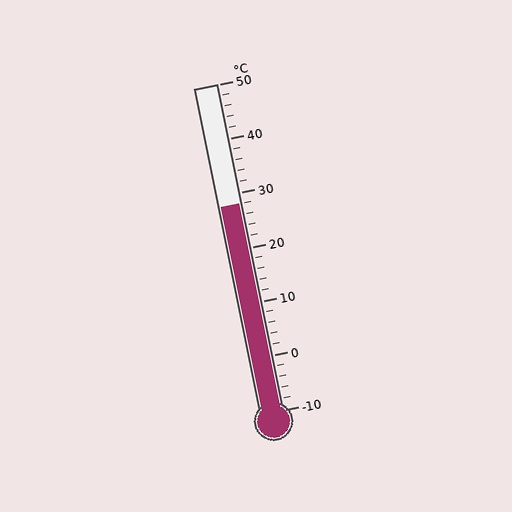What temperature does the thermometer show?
The thermometer shows approximately 28°C.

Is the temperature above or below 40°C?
The temperature is below 40°C.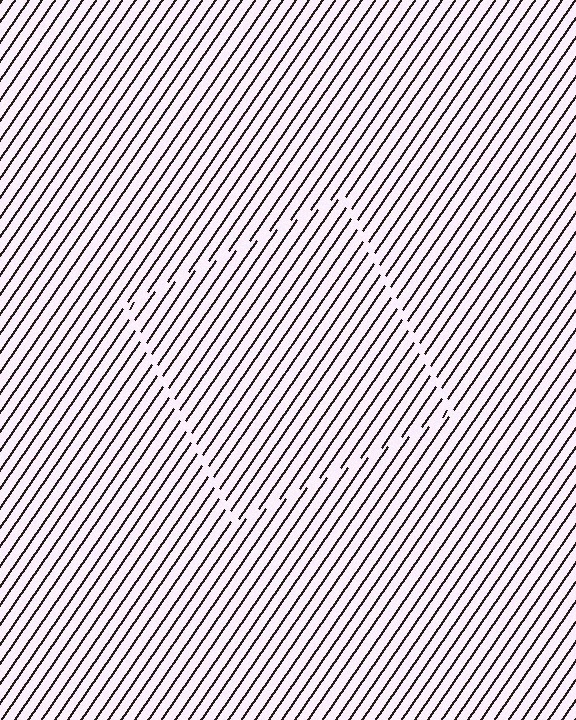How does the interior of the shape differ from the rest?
The interior of the shape contains the same grating, shifted by half a period — the contour is defined by the phase discontinuity where line-ends from the inner and outer gratings abut.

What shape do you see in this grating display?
An illusory square. The interior of the shape contains the same grating, shifted by half a period — the contour is defined by the phase discontinuity where line-ends from the inner and outer gratings abut.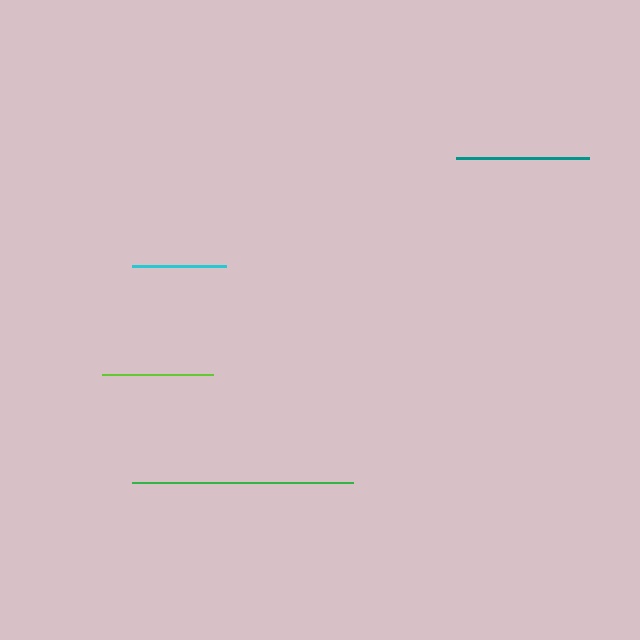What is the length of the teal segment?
The teal segment is approximately 132 pixels long.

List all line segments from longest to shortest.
From longest to shortest: green, teal, lime, cyan.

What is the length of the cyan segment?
The cyan segment is approximately 94 pixels long.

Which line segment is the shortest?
The cyan line is the shortest at approximately 94 pixels.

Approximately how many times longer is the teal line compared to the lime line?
The teal line is approximately 1.2 times the length of the lime line.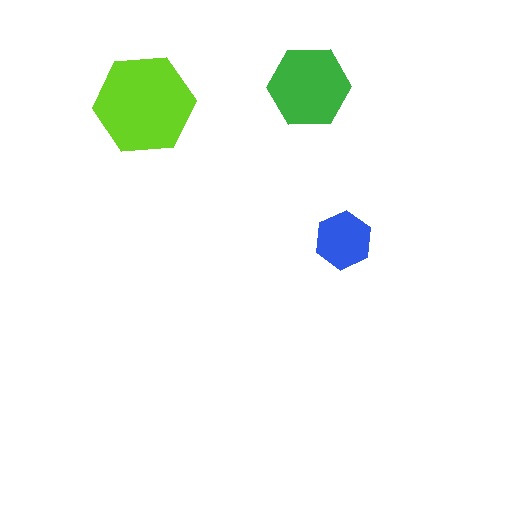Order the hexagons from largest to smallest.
the lime one, the green one, the blue one.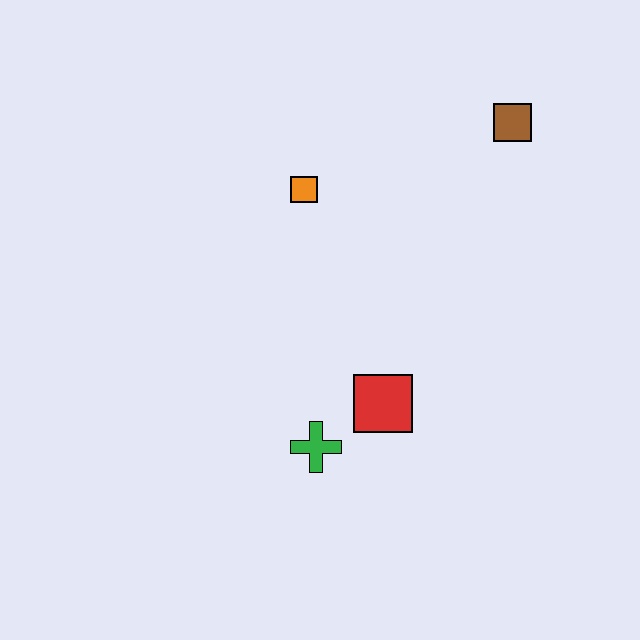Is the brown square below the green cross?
No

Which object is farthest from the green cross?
The brown square is farthest from the green cross.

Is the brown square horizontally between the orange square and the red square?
No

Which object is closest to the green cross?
The red square is closest to the green cross.